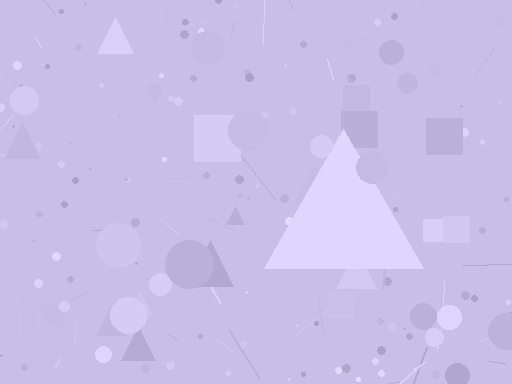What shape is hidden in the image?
A triangle is hidden in the image.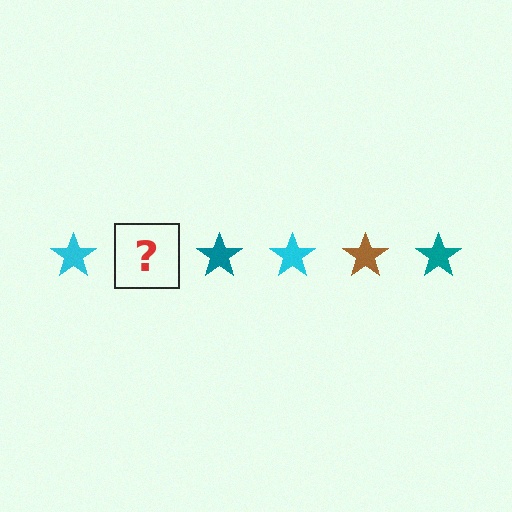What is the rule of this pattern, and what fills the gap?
The rule is that the pattern cycles through cyan, brown, teal stars. The gap should be filled with a brown star.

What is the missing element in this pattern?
The missing element is a brown star.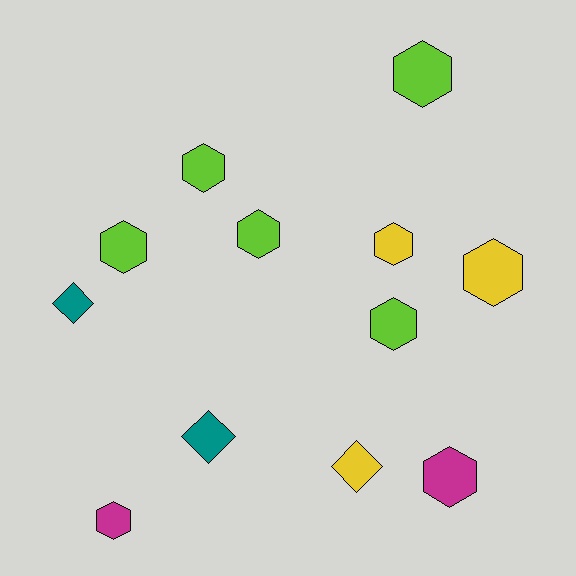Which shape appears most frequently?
Hexagon, with 9 objects.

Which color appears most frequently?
Lime, with 5 objects.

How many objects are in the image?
There are 12 objects.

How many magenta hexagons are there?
There are 2 magenta hexagons.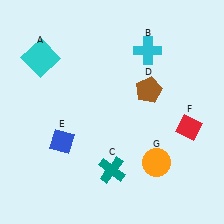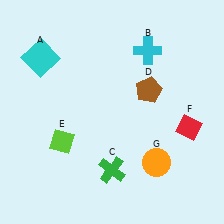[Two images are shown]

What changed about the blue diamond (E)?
In Image 1, E is blue. In Image 2, it changed to lime.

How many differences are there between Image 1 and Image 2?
There are 2 differences between the two images.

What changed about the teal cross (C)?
In Image 1, C is teal. In Image 2, it changed to green.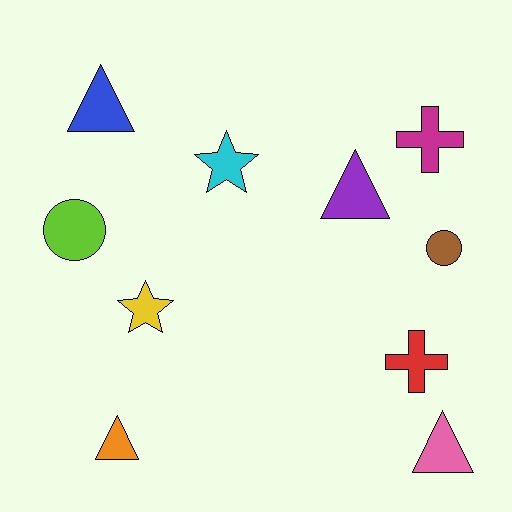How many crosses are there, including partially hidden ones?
There are 2 crosses.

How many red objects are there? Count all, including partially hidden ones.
There is 1 red object.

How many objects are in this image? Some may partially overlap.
There are 10 objects.